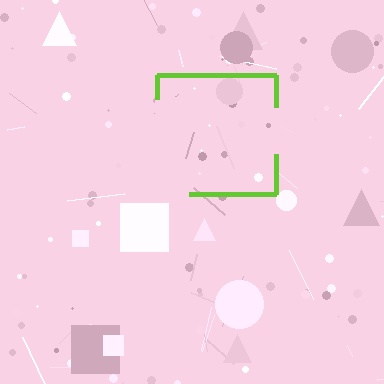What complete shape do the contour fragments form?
The contour fragments form a square.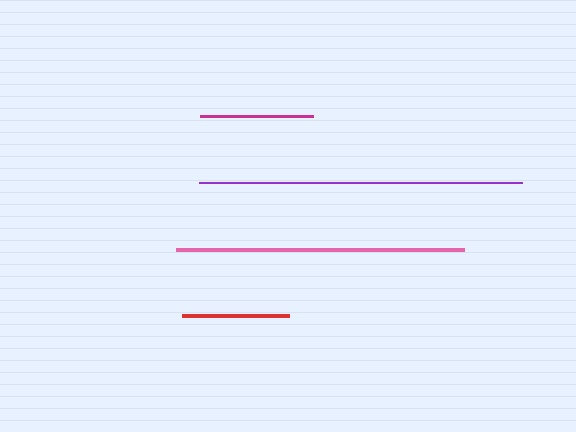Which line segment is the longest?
The purple line is the longest at approximately 322 pixels.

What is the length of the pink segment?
The pink segment is approximately 288 pixels long.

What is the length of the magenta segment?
The magenta segment is approximately 113 pixels long.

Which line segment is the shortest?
The red line is the shortest at approximately 107 pixels.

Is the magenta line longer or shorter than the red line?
The magenta line is longer than the red line.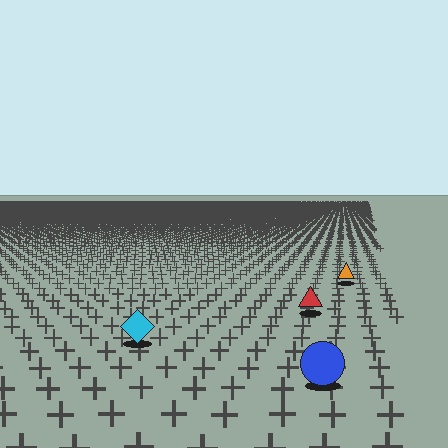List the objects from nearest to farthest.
From nearest to farthest: the blue circle, the cyan diamond, the red triangle, the orange triangle.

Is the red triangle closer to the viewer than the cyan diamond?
No. The cyan diamond is closer — you can tell from the texture gradient: the ground texture is coarser near it.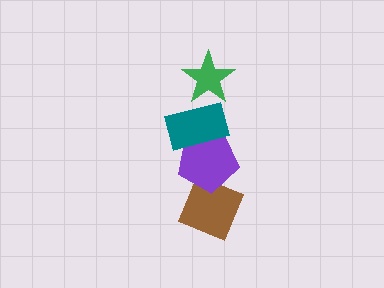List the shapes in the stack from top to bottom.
From top to bottom: the green star, the teal rectangle, the purple pentagon, the brown diamond.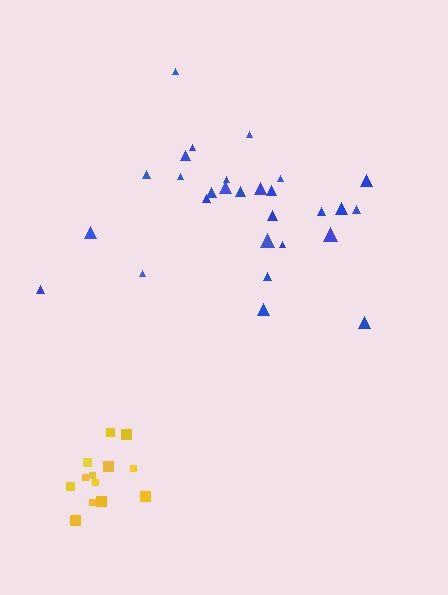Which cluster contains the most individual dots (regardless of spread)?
Blue (28).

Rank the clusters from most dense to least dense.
yellow, blue.